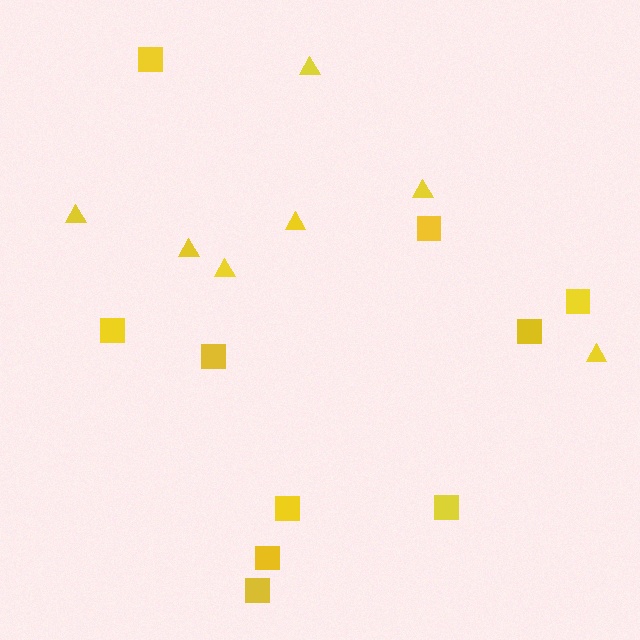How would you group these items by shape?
There are 2 groups: one group of triangles (7) and one group of squares (10).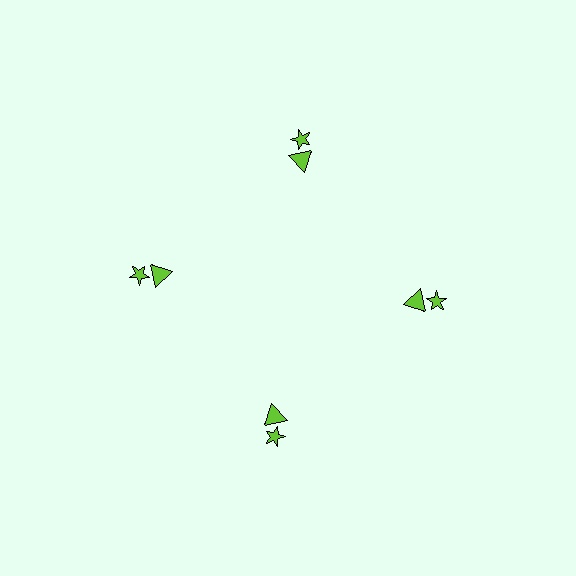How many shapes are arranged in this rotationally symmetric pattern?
There are 8 shapes, arranged in 4 groups of 2.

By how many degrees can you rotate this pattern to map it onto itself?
The pattern maps onto itself every 90 degrees of rotation.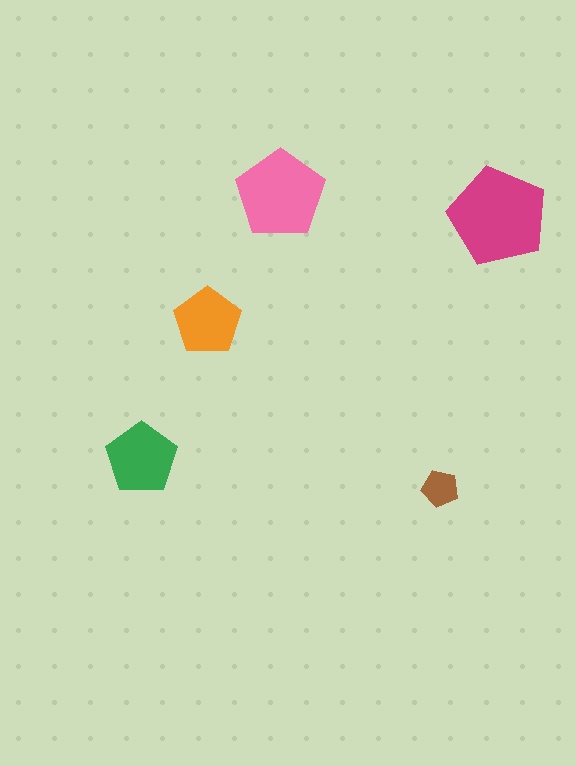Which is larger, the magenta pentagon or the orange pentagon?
The magenta one.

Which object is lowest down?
The brown pentagon is bottommost.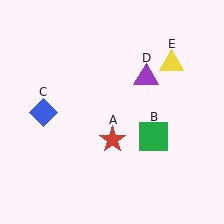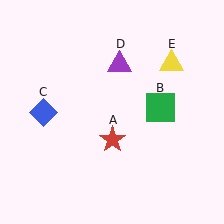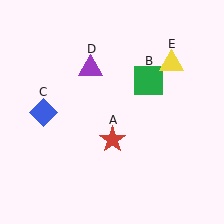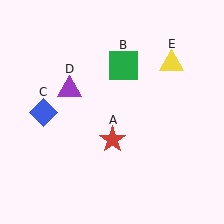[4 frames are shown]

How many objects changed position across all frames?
2 objects changed position: green square (object B), purple triangle (object D).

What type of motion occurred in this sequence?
The green square (object B), purple triangle (object D) rotated counterclockwise around the center of the scene.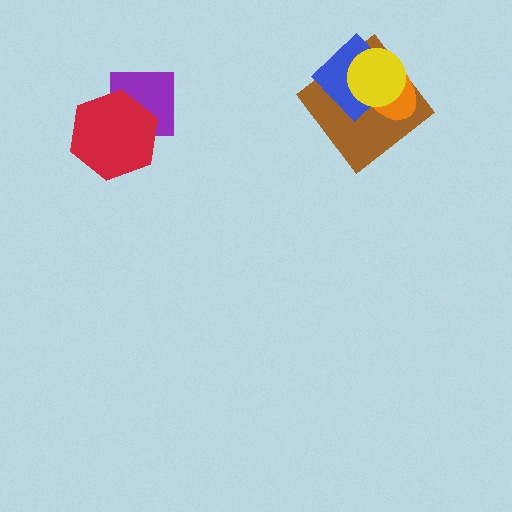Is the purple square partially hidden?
Yes, it is partially covered by another shape.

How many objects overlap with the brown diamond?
3 objects overlap with the brown diamond.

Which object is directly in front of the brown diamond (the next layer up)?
The blue diamond is directly in front of the brown diamond.